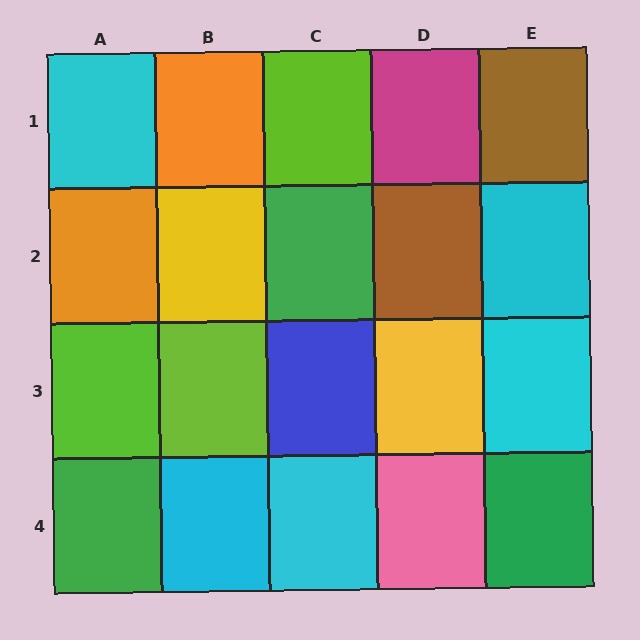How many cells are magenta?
1 cell is magenta.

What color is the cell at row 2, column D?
Brown.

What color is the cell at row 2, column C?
Green.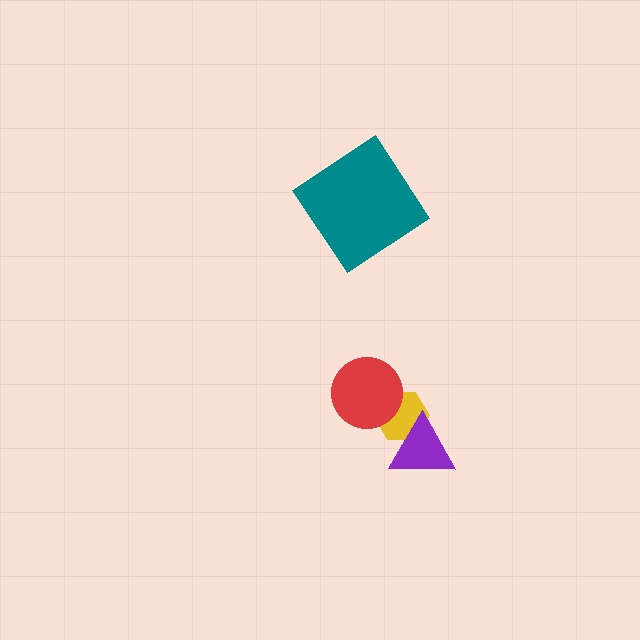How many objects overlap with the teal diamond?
0 objects overlap with the teal diamond.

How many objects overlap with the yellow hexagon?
2 objects overlap with the yellow hexagon.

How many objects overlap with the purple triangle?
1 object overlaps with the purple triangle.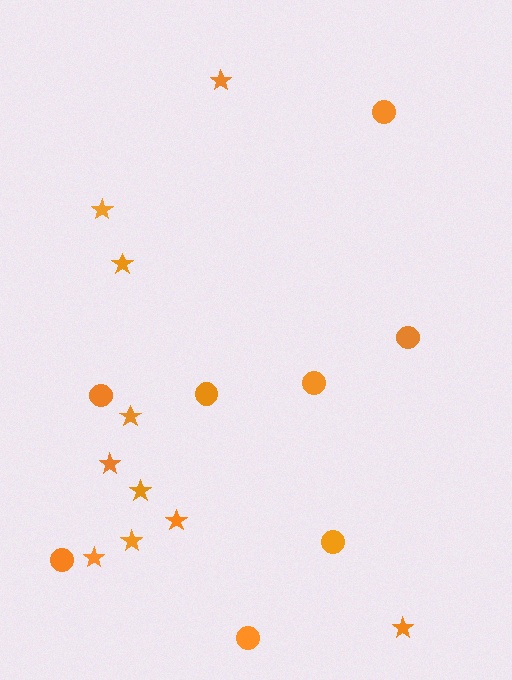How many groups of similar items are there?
There are 2 groups: one group of stars (10) and one group of circles (8).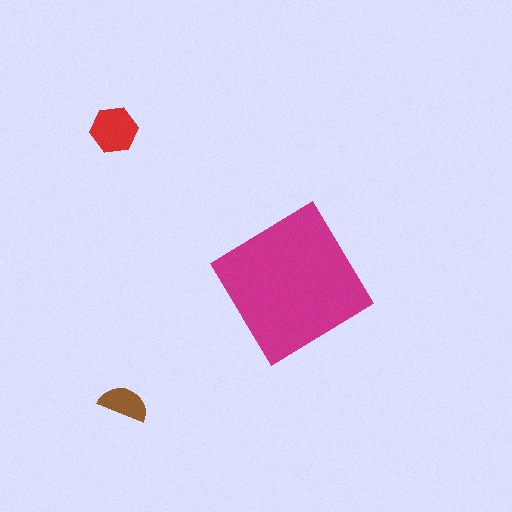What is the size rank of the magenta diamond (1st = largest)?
1st.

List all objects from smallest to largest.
The brown semicircle, the red hexagon, the magenta diamond.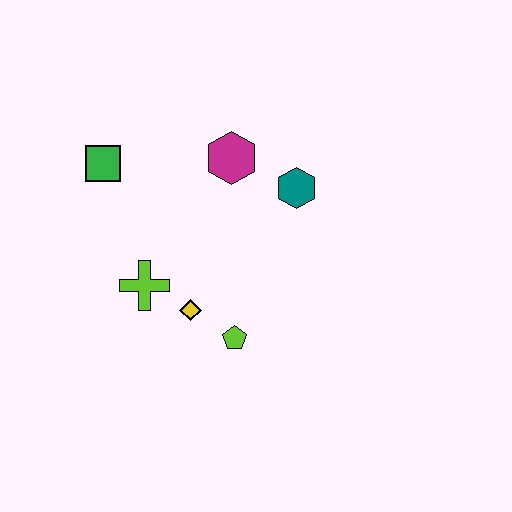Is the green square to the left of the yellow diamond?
Yes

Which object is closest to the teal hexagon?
The magenta hexagon is closest to the teal hexagon.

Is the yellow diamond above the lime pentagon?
Yes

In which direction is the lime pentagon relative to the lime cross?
The lime pentagon is to the right of the lime cross.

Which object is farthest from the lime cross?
The teal hexagon is farthest from the lime cross.